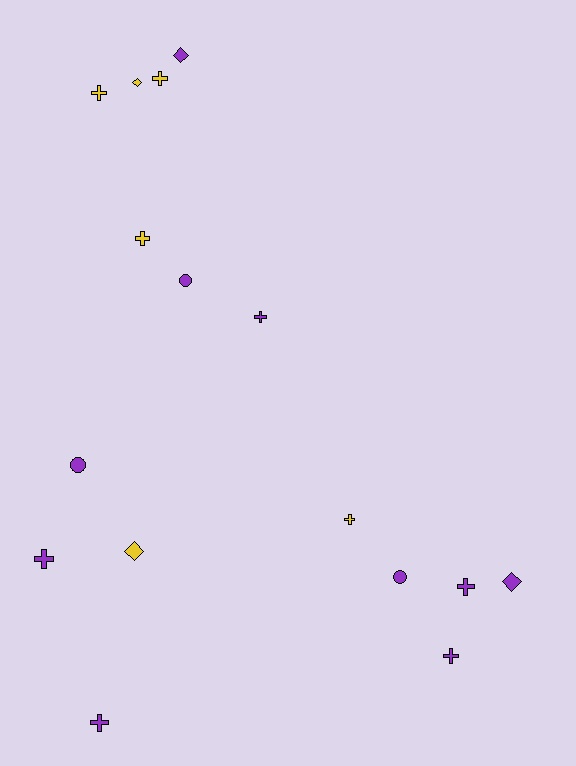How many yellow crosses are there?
There are 4 yellow crosses.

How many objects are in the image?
There are 16 objects.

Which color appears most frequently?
Purple, with 10 objects.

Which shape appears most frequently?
Cross, with 9 objects.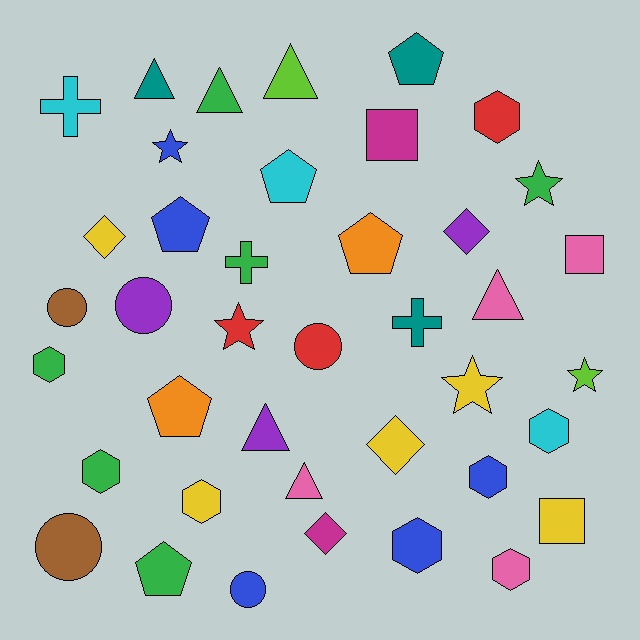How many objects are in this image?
There are 40 objects.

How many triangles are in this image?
There are 6 triangles.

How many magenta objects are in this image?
There are 2 magenta objects.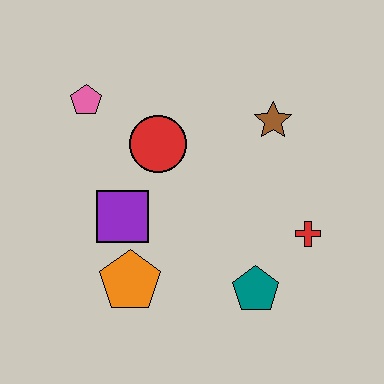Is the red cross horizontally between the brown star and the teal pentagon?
No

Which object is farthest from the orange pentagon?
The brown star is farthest from the orange pentagon.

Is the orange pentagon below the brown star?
Yes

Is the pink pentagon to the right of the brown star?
No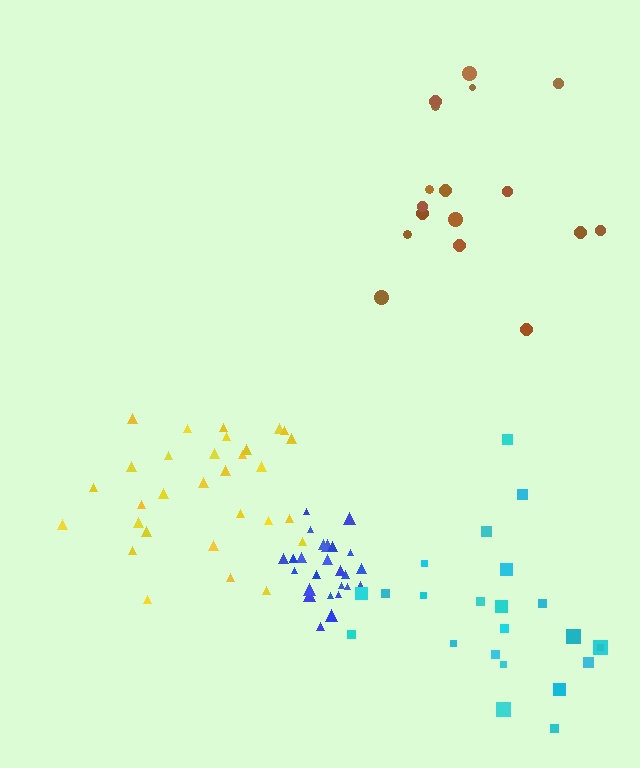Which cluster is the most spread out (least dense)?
Brown.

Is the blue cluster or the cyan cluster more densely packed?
Blue.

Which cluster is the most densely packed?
Blue.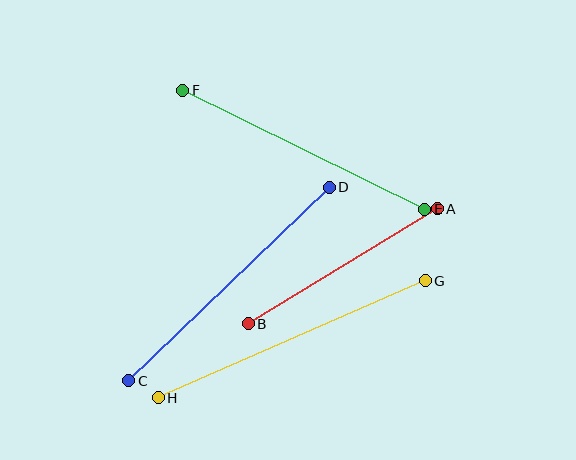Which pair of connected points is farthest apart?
Points G and H are farthest apart.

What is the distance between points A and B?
The distance is approximately 221 pixels.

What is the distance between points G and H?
The distance is approximately 292 pixels.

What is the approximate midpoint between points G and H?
The midpoint is at approximately (292, 339) pixels.